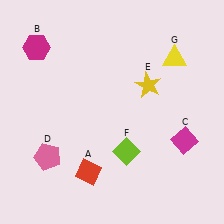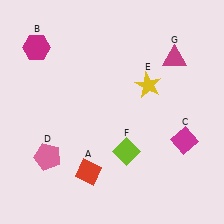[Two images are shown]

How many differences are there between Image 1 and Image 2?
There is 1 difference between the two images.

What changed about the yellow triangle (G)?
In Image 1, G is yellow. In Image 2, it changed to magenta.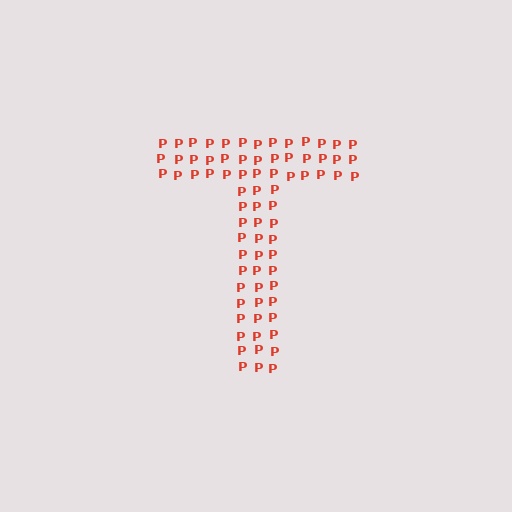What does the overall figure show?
The overall figure shows the letter T.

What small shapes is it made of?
It is made of small letter P's.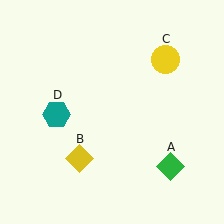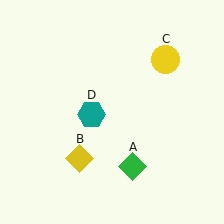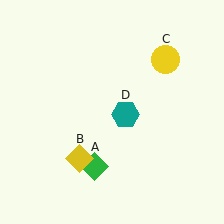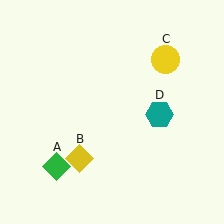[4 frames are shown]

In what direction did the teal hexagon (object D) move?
The teal hexagon (object D) moved right.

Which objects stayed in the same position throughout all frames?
Yellow diamond (object B) and yellow circle (object C) remained stationary.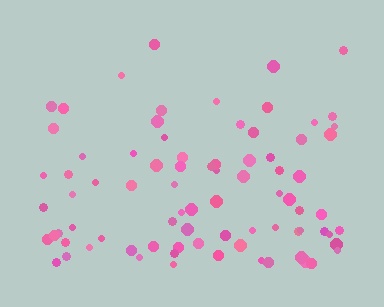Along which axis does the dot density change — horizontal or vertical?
Vertical.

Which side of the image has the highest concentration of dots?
The bottom.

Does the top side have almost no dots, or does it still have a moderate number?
Still a moderate number, just noticeably fewer than the bottom.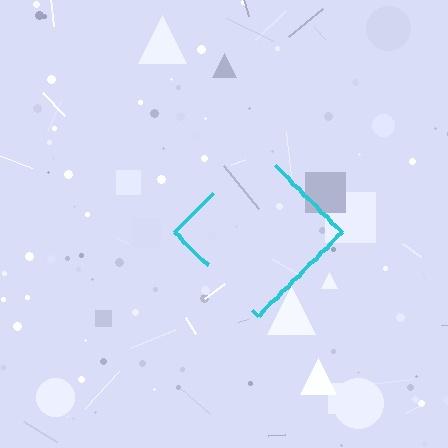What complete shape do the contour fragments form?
The contour fragments form a diamond.